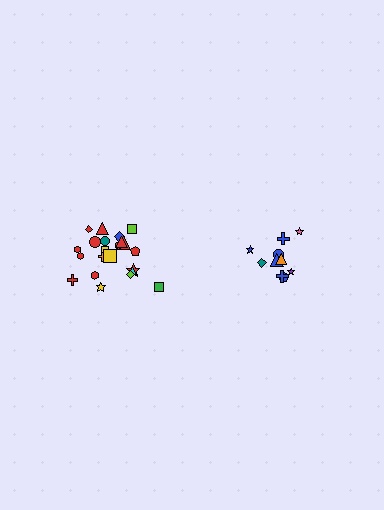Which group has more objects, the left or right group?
The left group.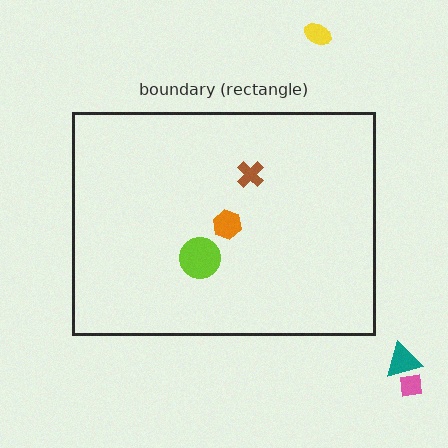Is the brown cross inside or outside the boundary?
Inside.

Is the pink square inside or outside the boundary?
Outside.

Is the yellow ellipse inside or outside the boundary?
Outside.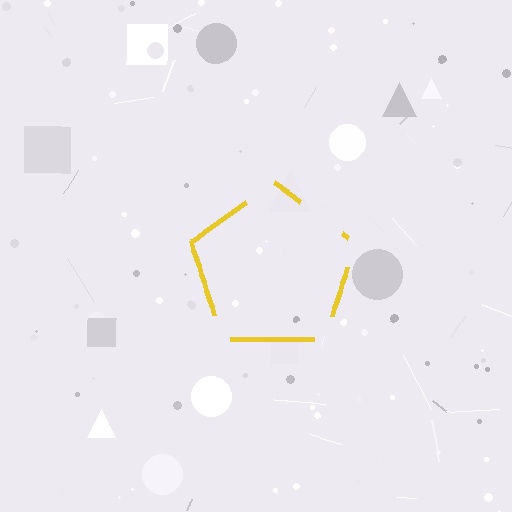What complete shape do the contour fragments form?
The contour fragments form a pentagon.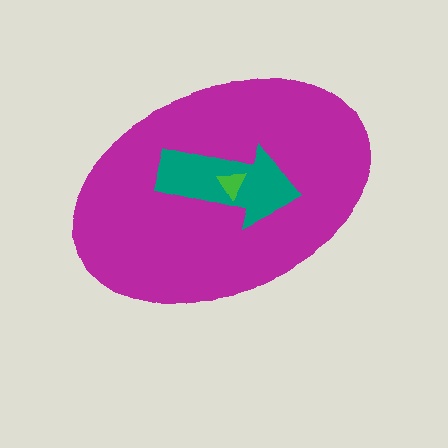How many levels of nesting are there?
3.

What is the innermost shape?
The green triangle.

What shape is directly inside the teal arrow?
The green triangle.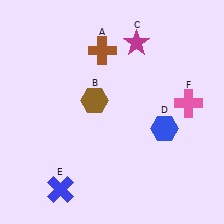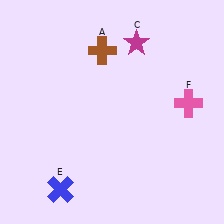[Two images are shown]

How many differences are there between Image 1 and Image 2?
There are 2 differences between the two images.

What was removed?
The brown hexagon (B), the blue hexagon (D) were removed in Image 2.